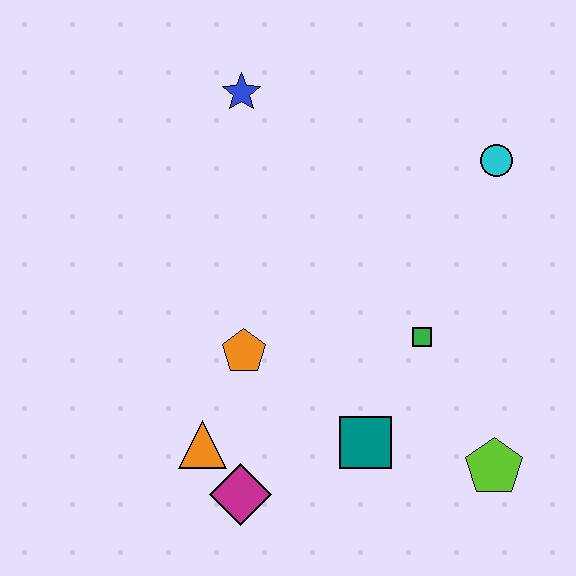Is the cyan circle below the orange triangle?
No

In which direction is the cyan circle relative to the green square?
The cyan circle is above the green square.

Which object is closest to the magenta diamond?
The orange triangle is closest to the magenta diamond.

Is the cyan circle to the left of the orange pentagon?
No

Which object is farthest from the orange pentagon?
The cyan circle is farthest from the orange pentagon.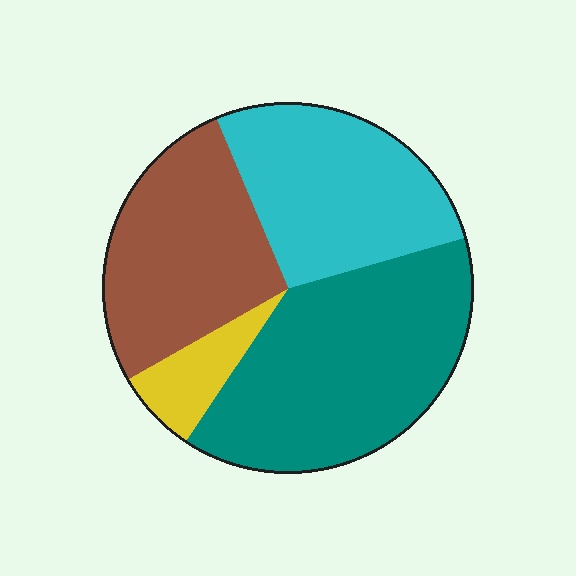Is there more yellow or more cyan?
Cyan.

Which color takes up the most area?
Teal, at roughly 40%.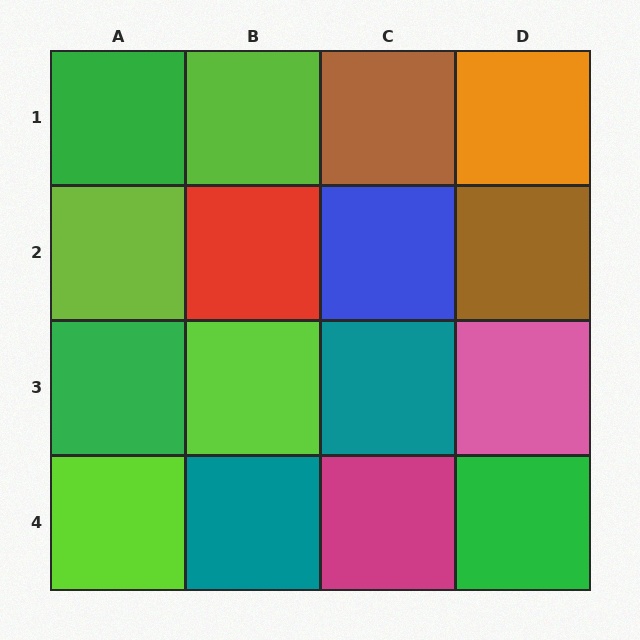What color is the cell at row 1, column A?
Green.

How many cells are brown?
2 cells are brown.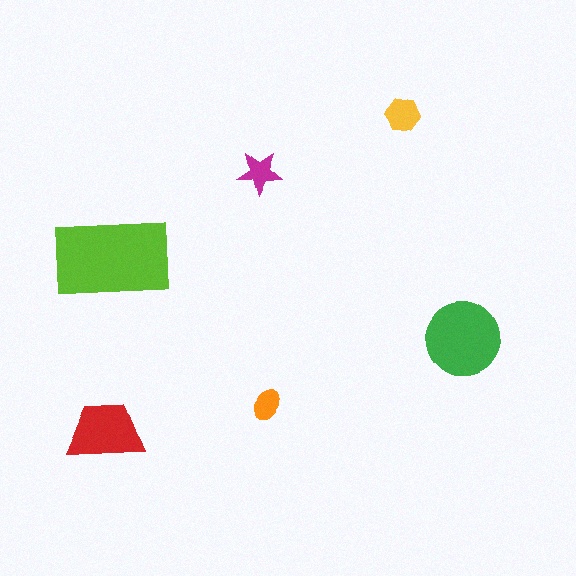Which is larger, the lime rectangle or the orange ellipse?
The lime rectangle.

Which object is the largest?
The lime rectangle.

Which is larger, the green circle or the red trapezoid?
The green circle.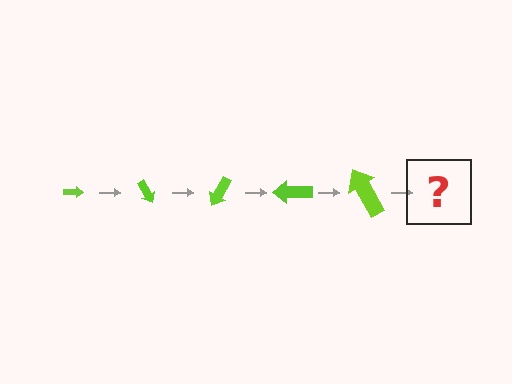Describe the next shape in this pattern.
It should be an arrow, larger than the previous one and rotated 300 degrees from the start.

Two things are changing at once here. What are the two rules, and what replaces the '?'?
The two rules are that the arrow grows larger each step and it rotates 60 degrees each step. The '?' should be an arrow, larger than the previous one and rotated 300 degrees from the start.